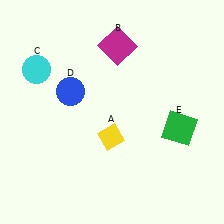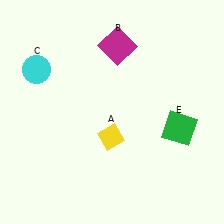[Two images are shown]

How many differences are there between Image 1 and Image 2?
There is 1 difference between the two images.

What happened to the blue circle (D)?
The blue circle (D) was removed in Image 2. It was in the top-left area of Image 1.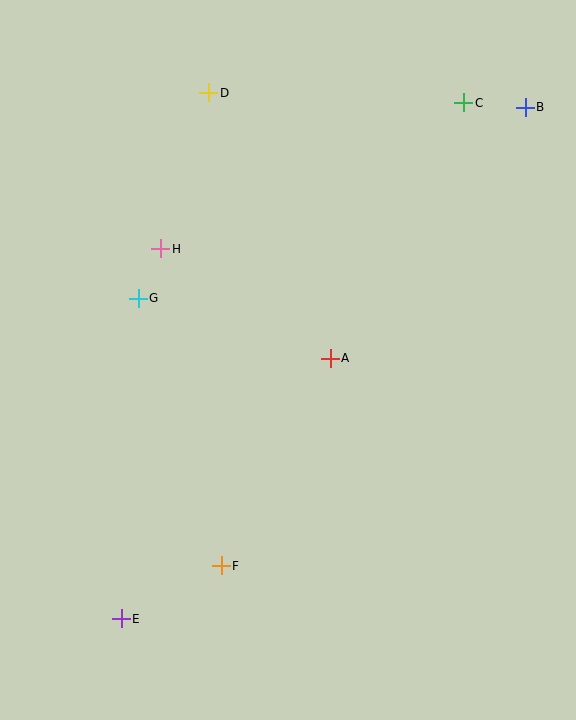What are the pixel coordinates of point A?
Point A is at (330, 358).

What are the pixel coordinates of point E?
Point E is at (121, 619).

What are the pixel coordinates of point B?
Point B is at (525, 107).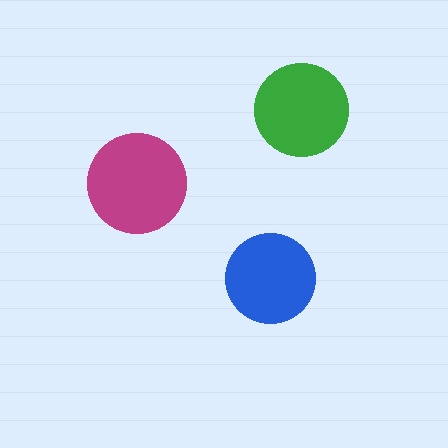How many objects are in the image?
There are 3 objects in the image.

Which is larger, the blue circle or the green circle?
The green one.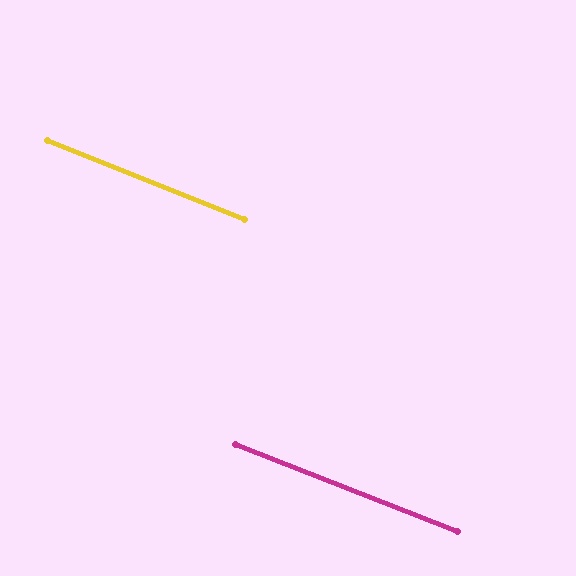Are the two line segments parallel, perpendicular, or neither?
Parallel — their directions differ by only 0.4°.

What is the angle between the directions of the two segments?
Approximately 0 degrees.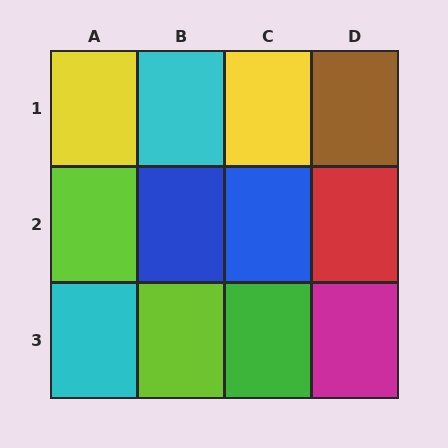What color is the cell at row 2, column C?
Blue.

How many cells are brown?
1 cell is brown.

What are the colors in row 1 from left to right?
Yellow, cyan, yellow, brown.